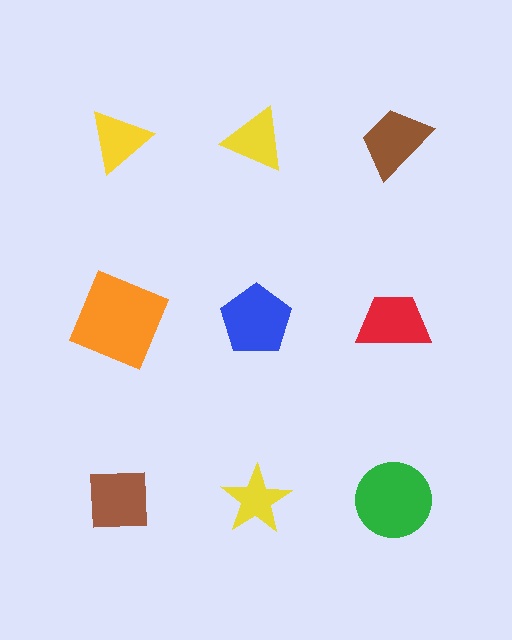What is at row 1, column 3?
A brown trapezoid.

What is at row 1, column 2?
A yellow triangle.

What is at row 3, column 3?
A green circle.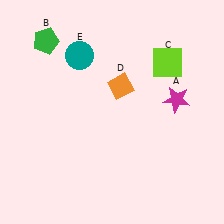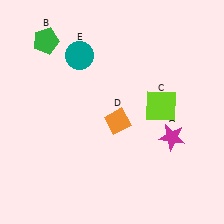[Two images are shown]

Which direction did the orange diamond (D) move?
The orange diamond (D) moved down.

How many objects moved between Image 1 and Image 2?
3 objects moved between the two images.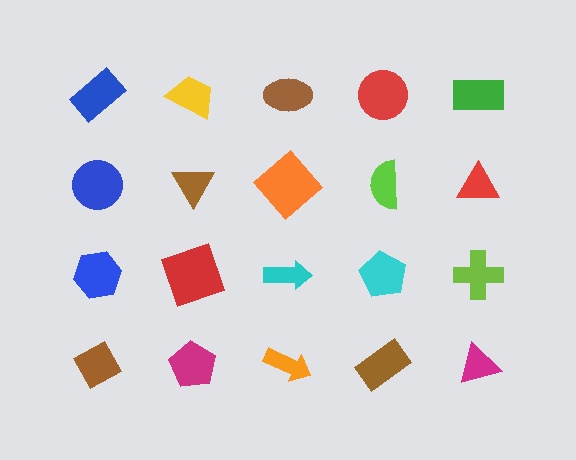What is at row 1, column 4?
A red circle.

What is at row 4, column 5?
A magenta triangle.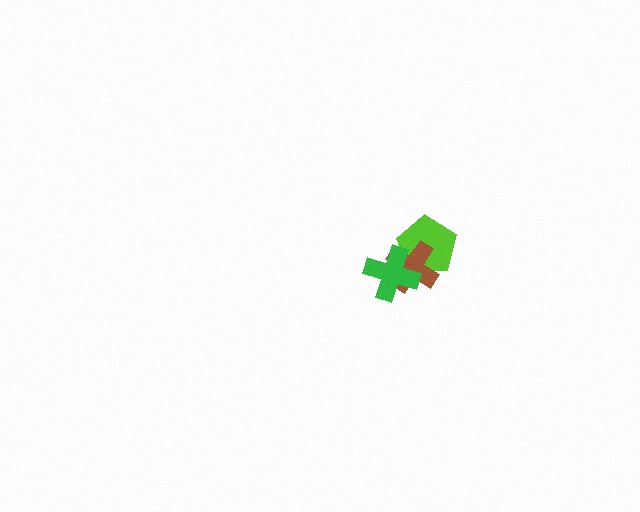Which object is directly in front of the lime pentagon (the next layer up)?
The brown cross is directly in front of the lime pentagon.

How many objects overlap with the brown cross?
2 objects overlap with the brown cross.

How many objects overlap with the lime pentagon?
2 objects overlap with the lime pentagon.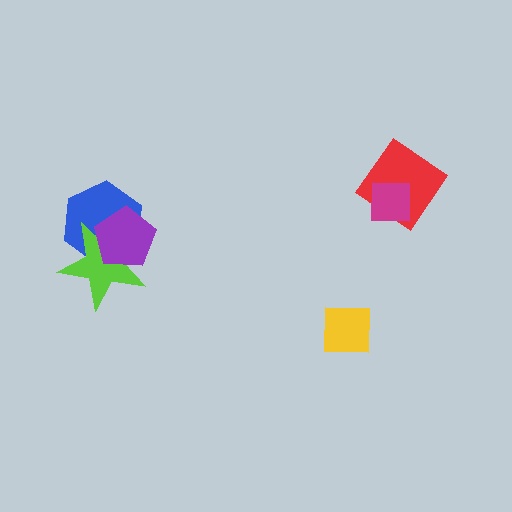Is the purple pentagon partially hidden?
No, no other shape covers it.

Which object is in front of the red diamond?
The magenta square is in front of the red diamond.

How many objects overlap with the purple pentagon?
2 objects overlap with the purple pentagon.